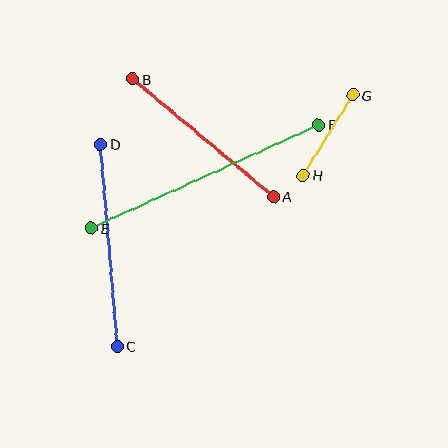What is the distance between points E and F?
The distance is approximately 250 pixels.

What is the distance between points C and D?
The distance is approximately 203 pixels.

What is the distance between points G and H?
The distance is approximately 94 pixels.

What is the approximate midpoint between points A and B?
The midpoint is at approximately (203, 138) pixels.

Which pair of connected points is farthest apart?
Points E and F are farthest apart.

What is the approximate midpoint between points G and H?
The midpoint is at approximately (328, 135) pixels.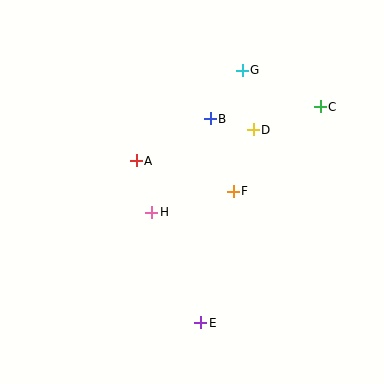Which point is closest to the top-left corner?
Point A is closest to the top-left corner.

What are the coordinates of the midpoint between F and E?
The midpoint between F and E is at (217, 257).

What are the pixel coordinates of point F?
Point F is at (233, 191).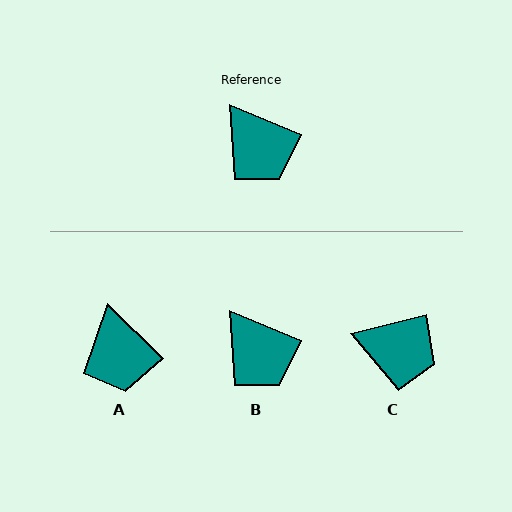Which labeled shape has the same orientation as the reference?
B.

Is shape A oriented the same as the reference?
No, it is off by about 23 degrees.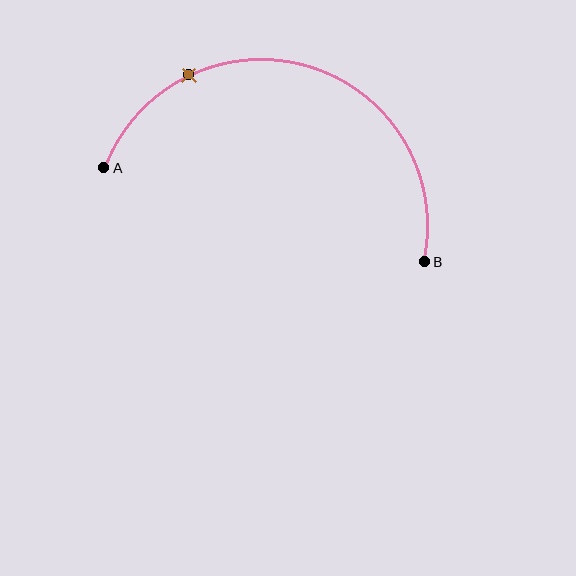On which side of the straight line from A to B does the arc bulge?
The arc bulges above the straight line connecting A and B.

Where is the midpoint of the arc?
The arc midpoint is the point on the curve farthest from the straight line joining A and B. It sits above that line.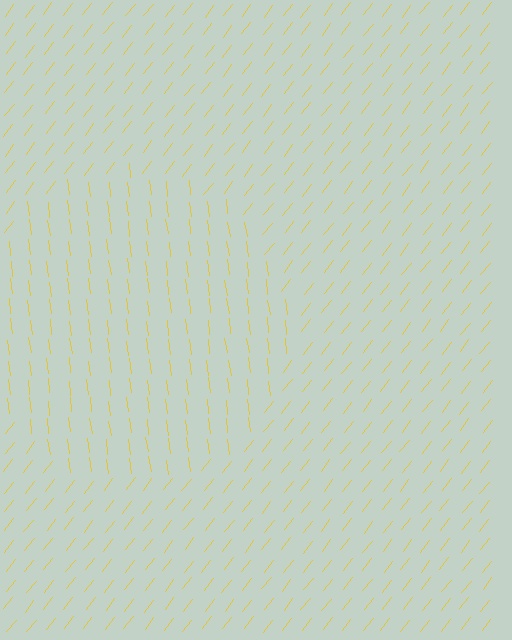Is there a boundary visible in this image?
Yes, there is a texture boundary formed by a change in line orientation.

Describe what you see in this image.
The image is filled with small yellow line segments. A circle region in the image has lines oriented differently from the surrounding lines, creating a visible texture boundary.